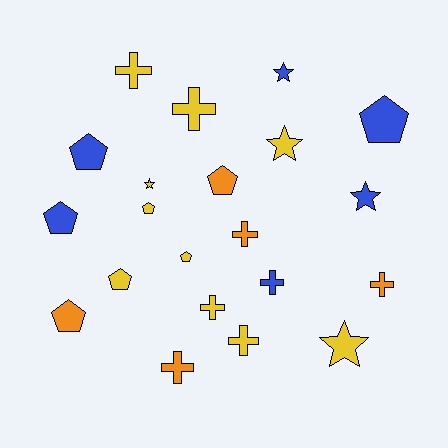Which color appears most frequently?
Yellow, with 10 objects.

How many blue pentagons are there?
There are 3 blue pentagons.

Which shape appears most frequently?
Pentagon, with 8 objects.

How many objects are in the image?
There are 21 objects.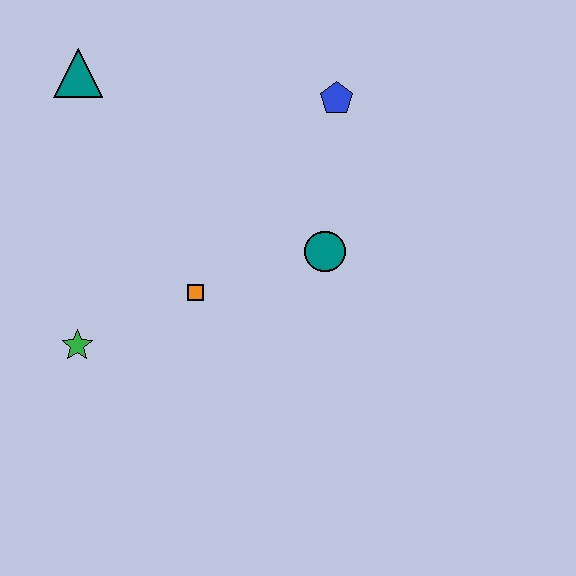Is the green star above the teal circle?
No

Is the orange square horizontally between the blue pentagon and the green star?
Yes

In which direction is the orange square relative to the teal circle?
The orange square is to the left of the teal circle.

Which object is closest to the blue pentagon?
The teal circle is closest to the blue pentagon.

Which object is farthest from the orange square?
The teal triangle is farthest from the orange square.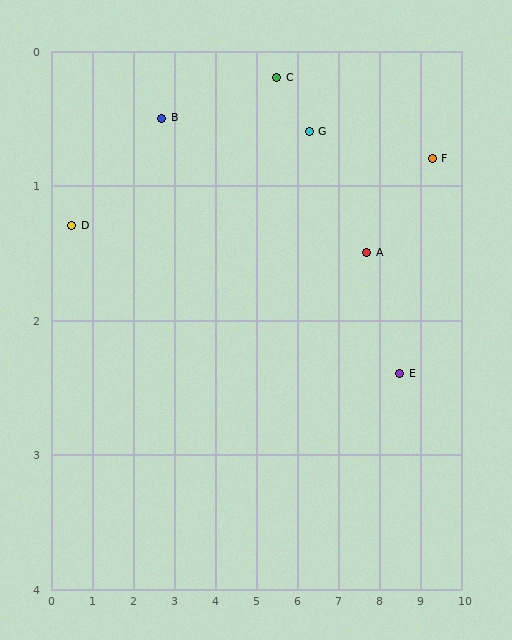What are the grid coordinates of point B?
Point B is at approximately (2.7, 0.5).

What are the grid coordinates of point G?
Point G is at approximately (6.3, 0.6).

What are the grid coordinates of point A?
Point A is at approximately (7.7, 1.5).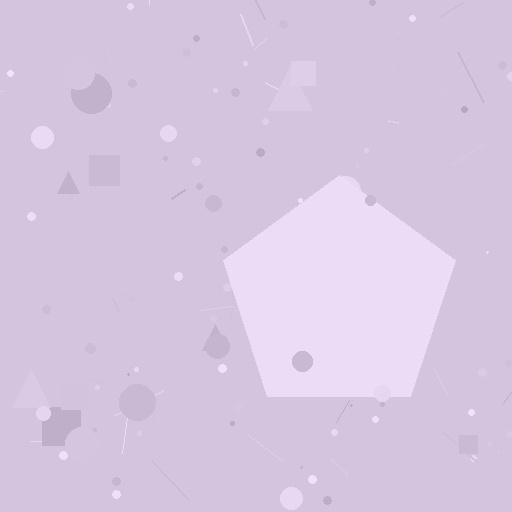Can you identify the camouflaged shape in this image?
The camouflaged shape is a pentagon.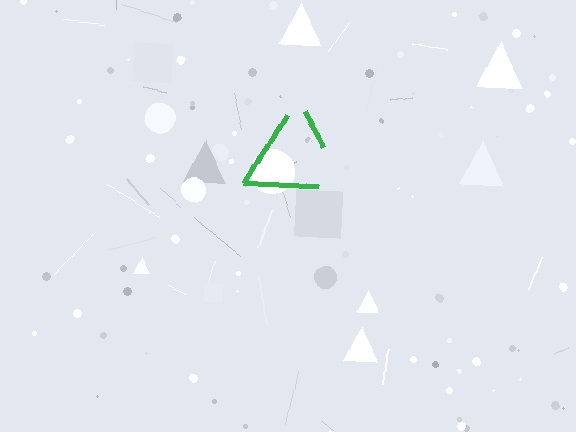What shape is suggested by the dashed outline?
The dashed outline suggests a triangle.